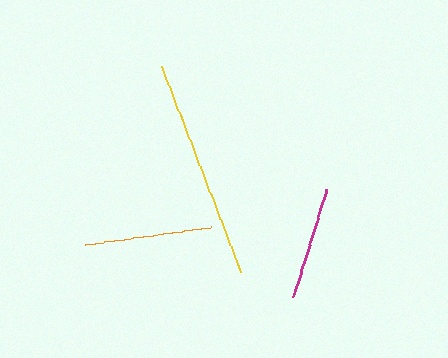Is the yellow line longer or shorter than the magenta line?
The yellow line is longer than the magenta line.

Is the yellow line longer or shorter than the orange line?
The yellow line is longer than the orange line.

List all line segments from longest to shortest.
From longest to shortest: yellow, orange, magenta.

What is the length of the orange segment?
The orange segment is approximately 126 pixels long.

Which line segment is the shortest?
The magenta line is the shortest at approximately 112 pixels.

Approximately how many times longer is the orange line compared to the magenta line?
The orange line is approximately 1.1 times the length of the magenta line.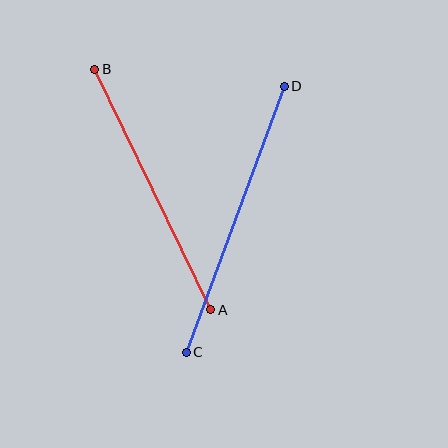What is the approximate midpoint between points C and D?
The midpoint is at approximately (235, 219) pixels.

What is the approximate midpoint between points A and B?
The midpoint is at approximately (153, 190) pixels.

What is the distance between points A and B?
The distance is approximately 267 pixels.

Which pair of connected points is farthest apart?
Points C and D are farthest apart.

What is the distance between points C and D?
The distance is approximately 283 pixels.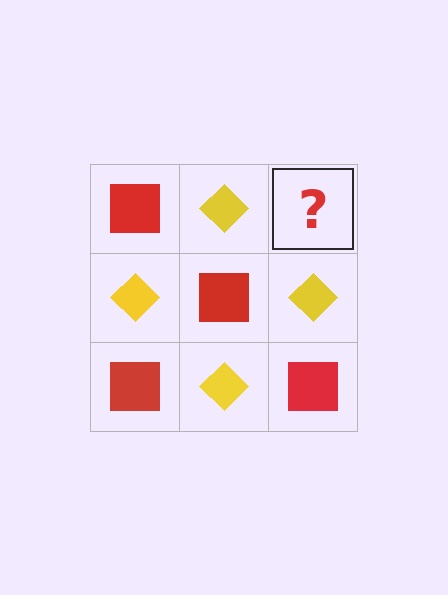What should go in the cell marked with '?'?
The missing cell should contain a red square.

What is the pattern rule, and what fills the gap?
The rule is that it alternates red square and yellow diamond in a checkerboard pattern. The gap should be filled with a red square.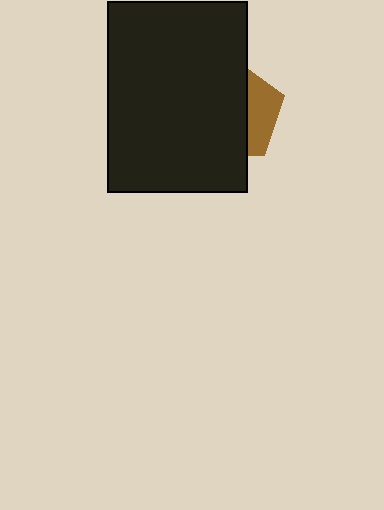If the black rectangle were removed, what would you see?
You would see the complete brown pentagon.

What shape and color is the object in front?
The object in front is a black rectangle.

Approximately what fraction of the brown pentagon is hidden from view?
Roughly 69% of the brown pentagon is hidden behind the black rectangle.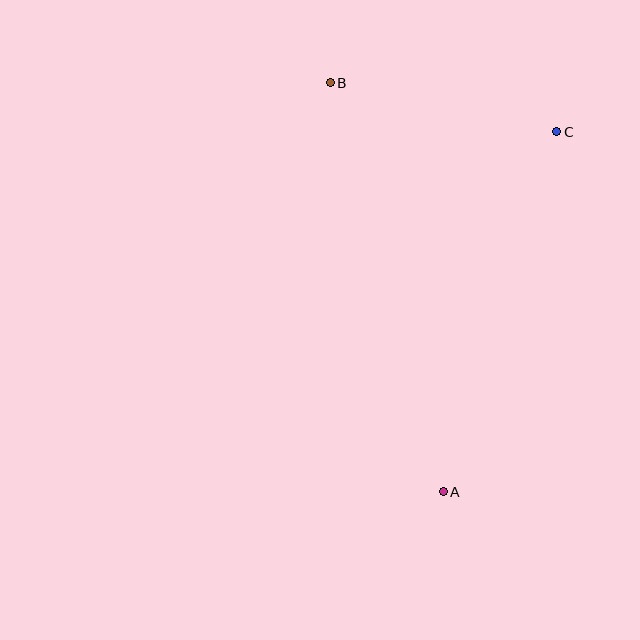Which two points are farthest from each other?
Points A and B are farthest from each other.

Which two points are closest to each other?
Points B and C are closest to each other.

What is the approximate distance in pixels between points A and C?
The distance between A and C is approximately 377 pixels.